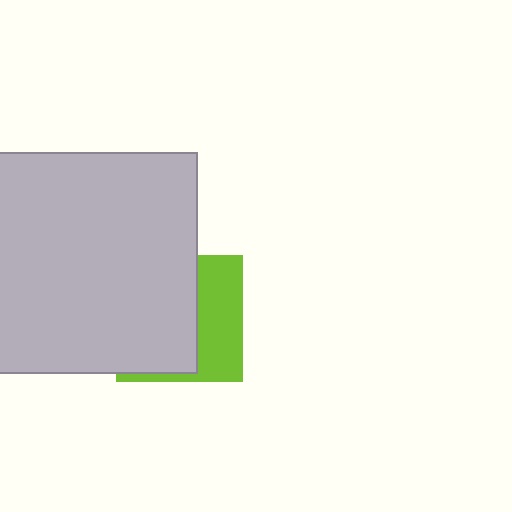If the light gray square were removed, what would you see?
You would see the complete lime square.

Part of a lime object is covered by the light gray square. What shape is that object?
It is a square.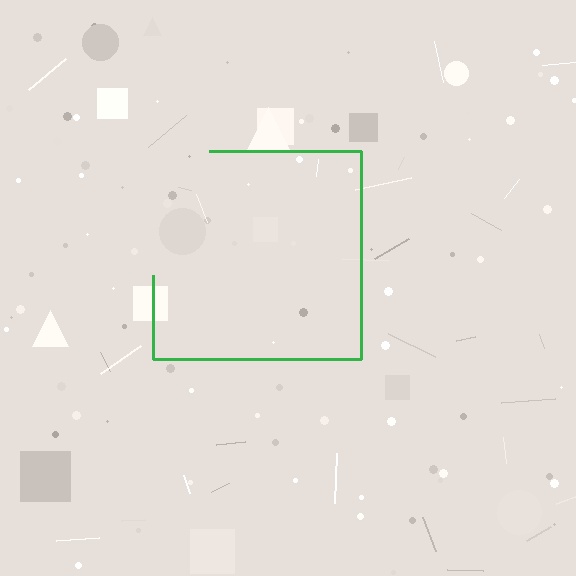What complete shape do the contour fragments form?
The contour fragments form a square.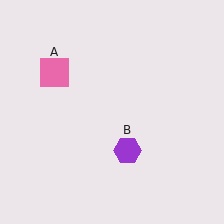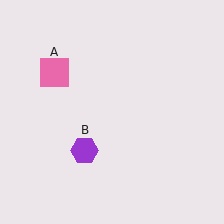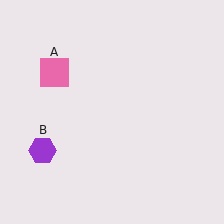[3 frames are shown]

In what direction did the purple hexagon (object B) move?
The purple hexagon (object B) moved left.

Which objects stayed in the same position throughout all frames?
Pink square (object A) remained stationary.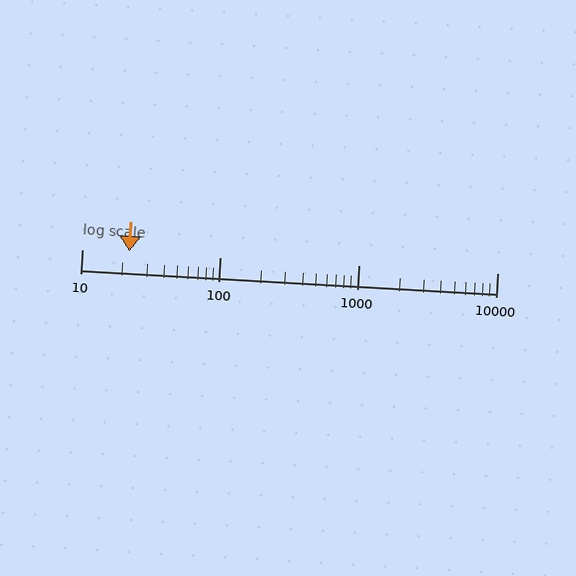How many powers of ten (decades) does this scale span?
The scale spans 3 decades, from 10 to 10000.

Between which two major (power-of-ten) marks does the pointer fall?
The pointer is between 10 and 100.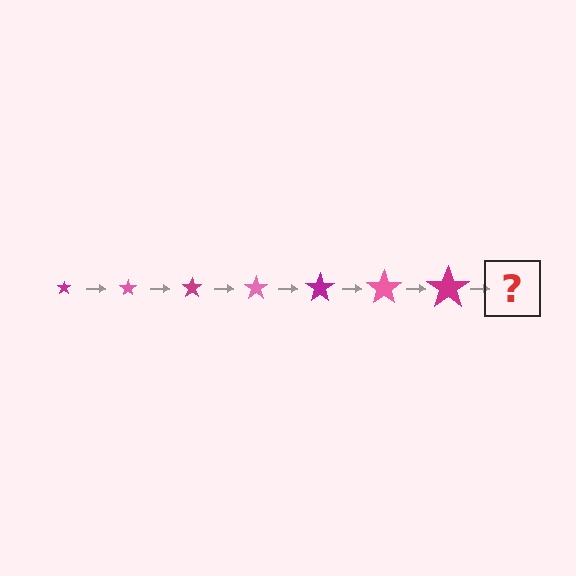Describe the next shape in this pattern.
It should be a pink star, larger than the previous one.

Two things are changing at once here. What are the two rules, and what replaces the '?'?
The two rules are that the star grows larger each step and the color cycles through magenta and pink. The '?' should be a pink star, larger than the previous one.